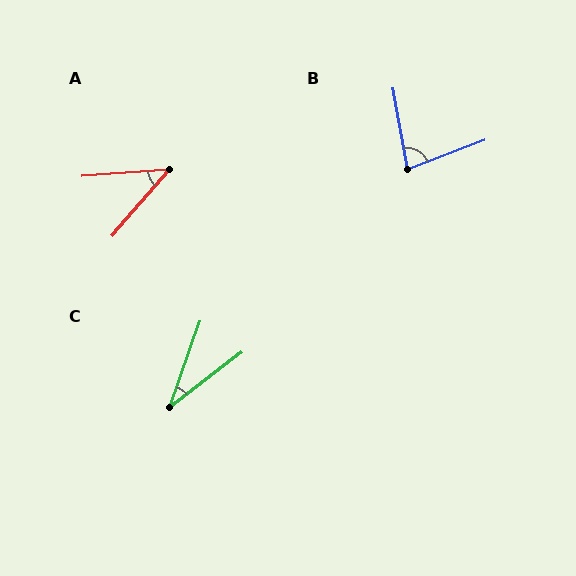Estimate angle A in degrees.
Approximately 45 degrees.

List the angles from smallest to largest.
C (33°), A (45°), B (79°).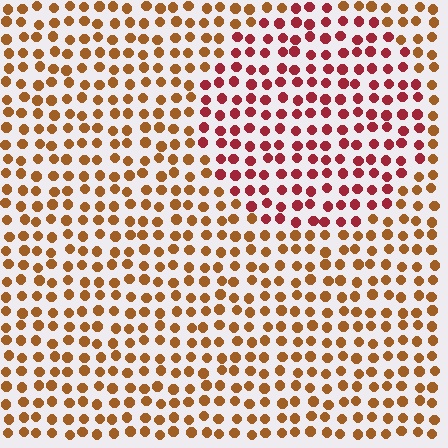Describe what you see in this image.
The image is filled with small brown elements in a uniform arrangement. A circle-shaped region is visible where the elements are tinted to a slightly different hue, forming a subtle color boundary.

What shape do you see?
I see a circle.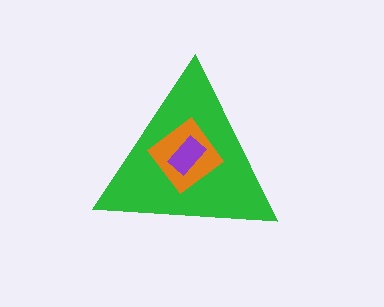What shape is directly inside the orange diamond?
The purple rectangle.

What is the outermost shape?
The green triangle.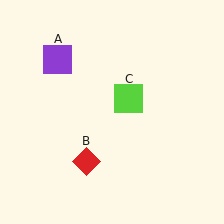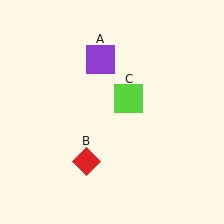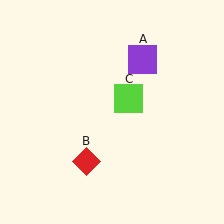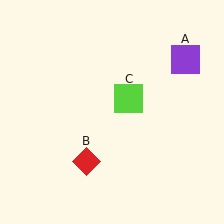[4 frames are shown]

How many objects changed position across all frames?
1 object changed position: purple square (object A).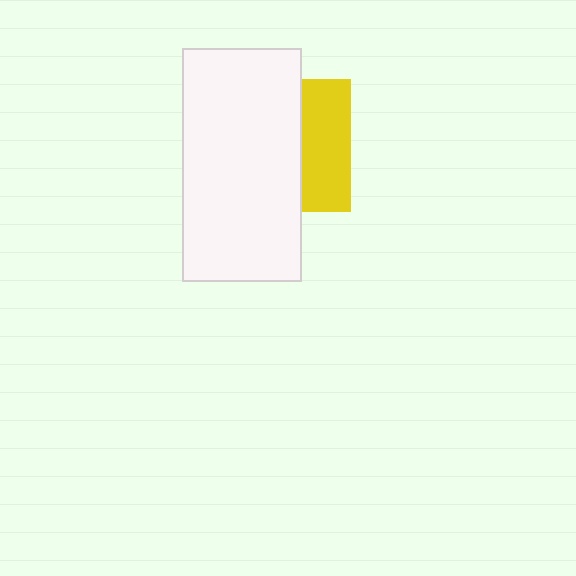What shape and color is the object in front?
The object in front is a white rectangle.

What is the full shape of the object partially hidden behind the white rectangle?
The partially hidden object is a yellow square.